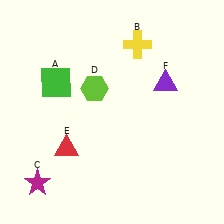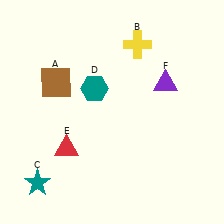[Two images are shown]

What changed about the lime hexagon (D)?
In Image 1, D is lime. In Image 2, it changed to teal.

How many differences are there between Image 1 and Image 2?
There are 3 differences between the two images.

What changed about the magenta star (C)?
In Image 1, C is magenta. In Image 2, it changed to teal.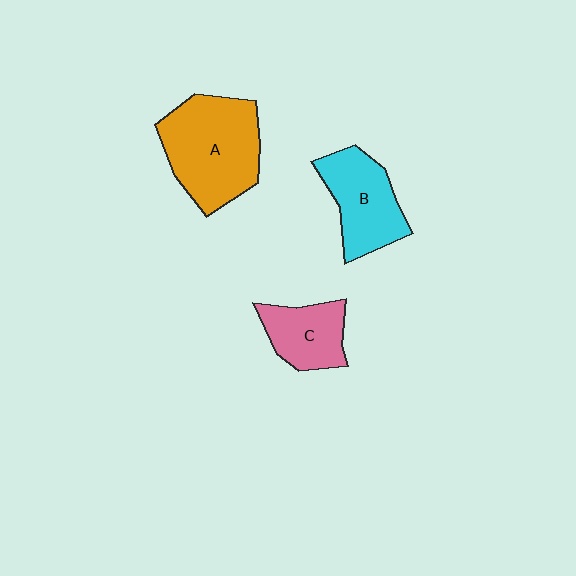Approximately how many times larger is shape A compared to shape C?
Approximately 1.9 times.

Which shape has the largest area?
Shape A (orange).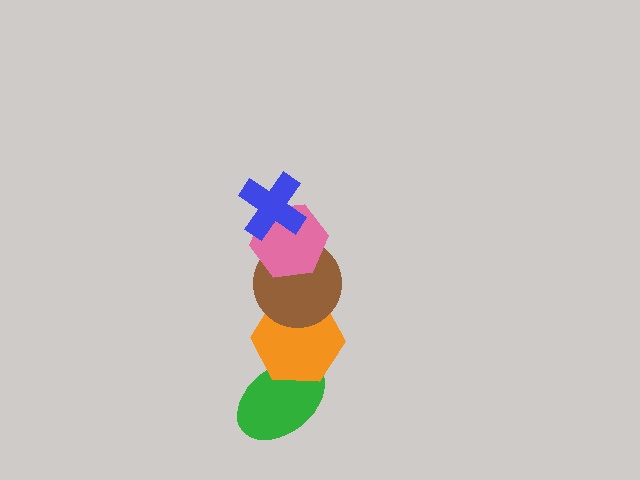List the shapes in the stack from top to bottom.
From top to bottom: the blue cross, the pink hexagon, the brown circle, the orange hexagon, the green ellipse.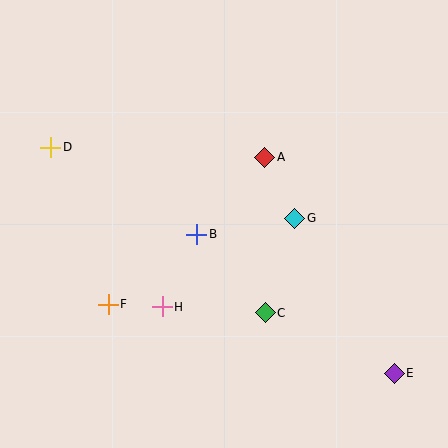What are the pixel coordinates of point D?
Point D is at (51, 147).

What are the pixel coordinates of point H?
Point H is at (162, 307).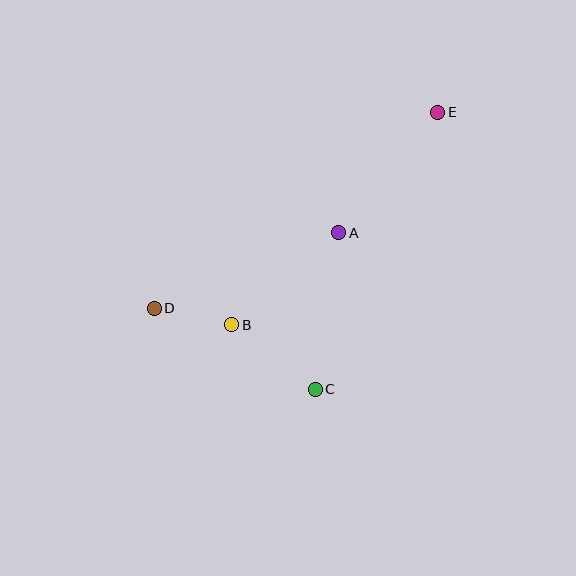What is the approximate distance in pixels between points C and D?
The distance between C and D is approximately 180 pixels.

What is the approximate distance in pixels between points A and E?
The distance between A and E is approximately 156 pixels.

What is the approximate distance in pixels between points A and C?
The distance between A and C is approximately 158 pixels.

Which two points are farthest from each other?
Points D and E are farthest from each other.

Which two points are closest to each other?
Points B and D are closest to each other.